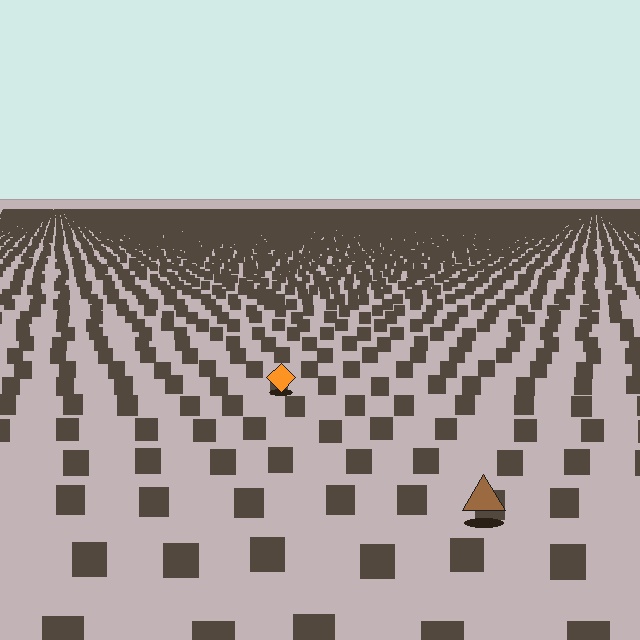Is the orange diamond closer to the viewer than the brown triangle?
No. The brown triangle is closer — you can tell from the texture gradient: the ground texture is coarser near it.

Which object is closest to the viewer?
The brown triangle is closest. The texture marks near it are larger and more spread out.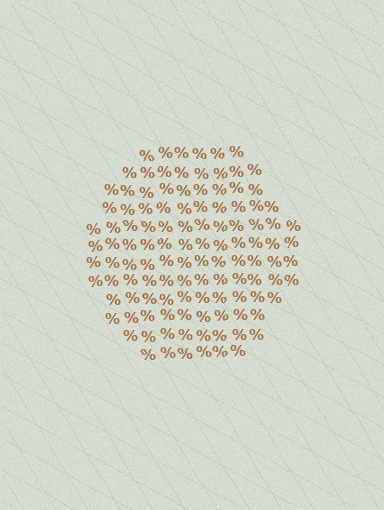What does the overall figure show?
The overall figure shows a hexagon.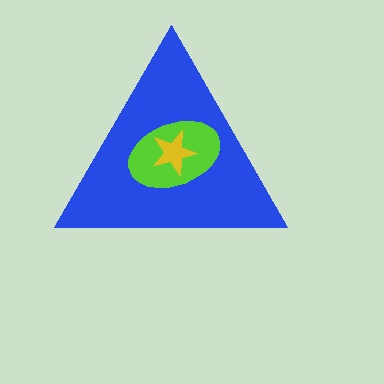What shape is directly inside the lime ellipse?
The yellow star.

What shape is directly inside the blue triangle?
The lime ellipse.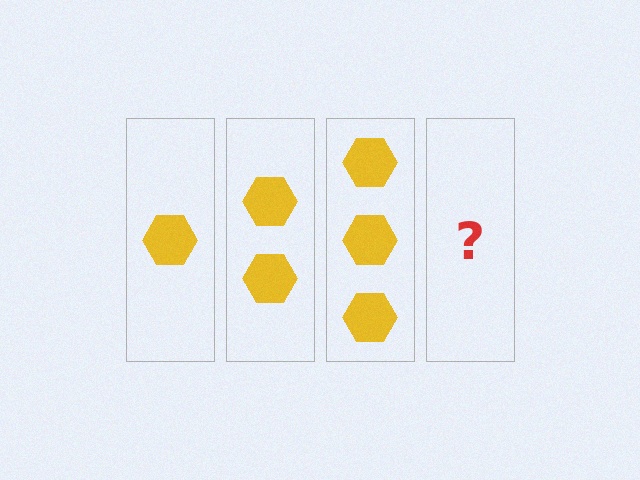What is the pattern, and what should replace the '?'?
The pattern is that each step adds one more hexagon. The '?' should be 4 hexagons.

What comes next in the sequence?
The next element should be 4 hexagons.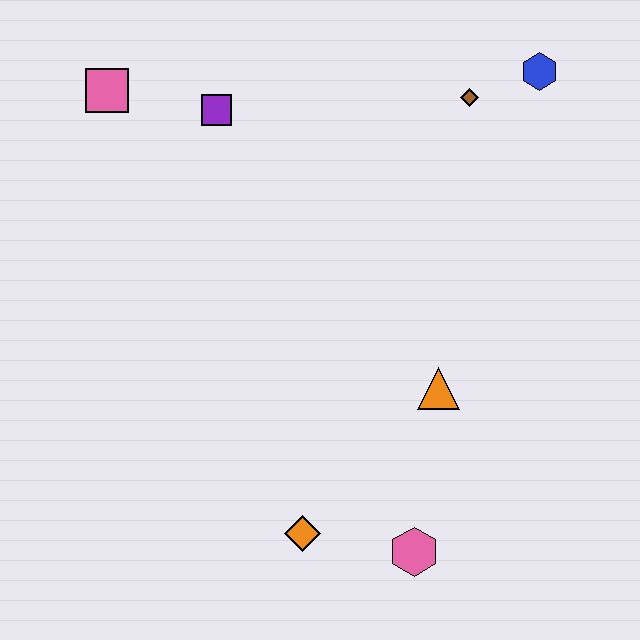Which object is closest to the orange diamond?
The pink hexagon is closest to the orange diamond.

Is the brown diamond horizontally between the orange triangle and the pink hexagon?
No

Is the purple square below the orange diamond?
No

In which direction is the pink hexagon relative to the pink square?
The pink hexagon is below the pink square.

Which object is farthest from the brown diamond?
The orange diamond is farthest from the brown diamond.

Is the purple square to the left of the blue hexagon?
Yes